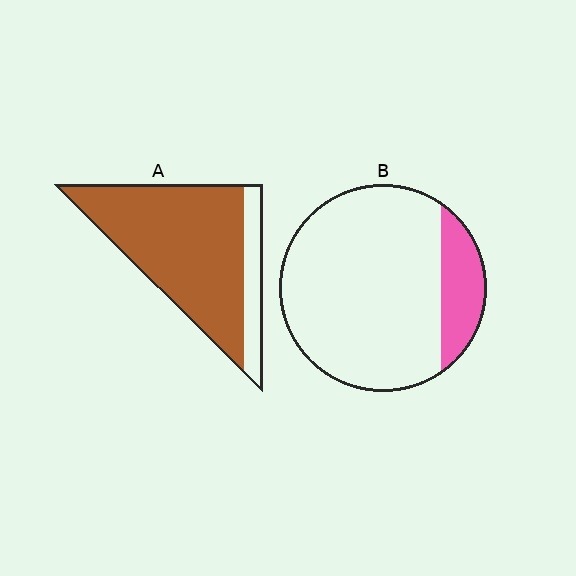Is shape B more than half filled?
No.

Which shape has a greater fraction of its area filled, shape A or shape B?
Shape A.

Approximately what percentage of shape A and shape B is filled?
A is approximately 85% and B is approximately 15%.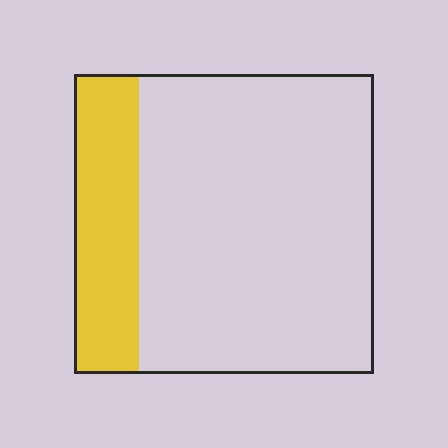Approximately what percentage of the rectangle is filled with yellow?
Approximately 20%.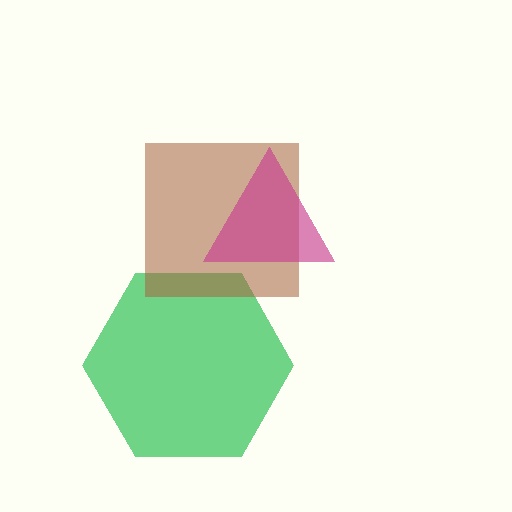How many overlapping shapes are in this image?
There are 3 overlapping shapes in the image.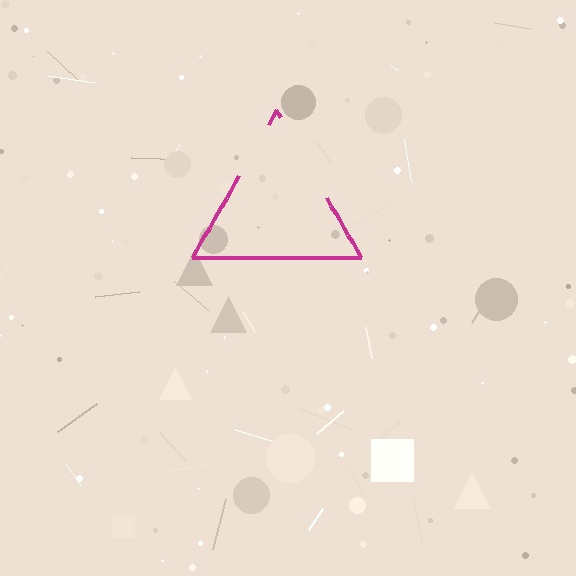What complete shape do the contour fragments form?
The contour fragments form a triangle.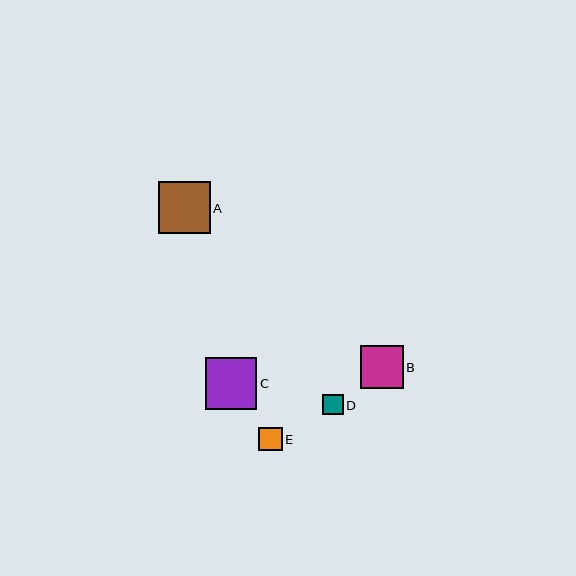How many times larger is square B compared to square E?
Square B is approximately 1.8 times the size of square E.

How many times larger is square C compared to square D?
Square C is approximately 2.5 times the size of square D.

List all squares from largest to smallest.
From largest to smallest: C, A, B, E, D.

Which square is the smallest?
Square D is the smallest with a size of approximately 21 pixels.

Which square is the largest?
Square C is the largest with a size of approximately 52 pixels.